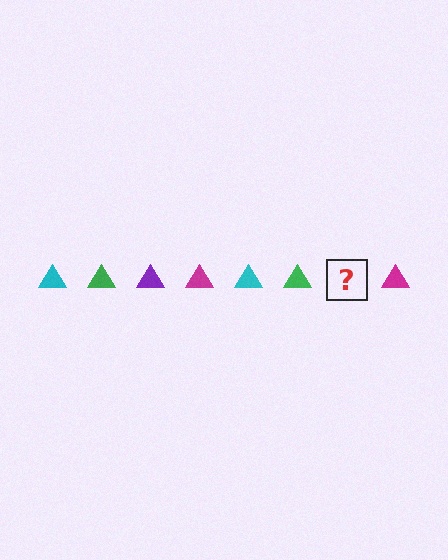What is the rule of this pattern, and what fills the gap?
The rule is that the pattern cycles through cyan, green, purple, magenta triangles. The gap should be filled with a purple triangle.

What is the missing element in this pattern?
The missing element is a purple triangle.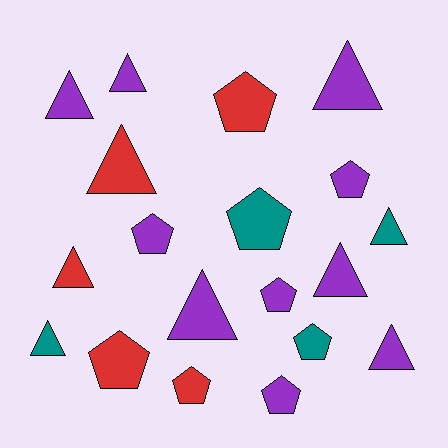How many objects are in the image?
There are 19 objects.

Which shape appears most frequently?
Triangle, with 10 objects.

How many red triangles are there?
There are 2 red triangles.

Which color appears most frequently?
Purple, with 10 objects.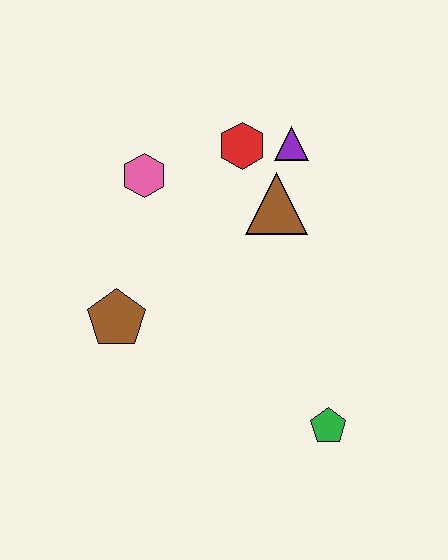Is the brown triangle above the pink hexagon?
No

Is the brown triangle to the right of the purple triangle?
No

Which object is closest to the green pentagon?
The brown triangle is closest to the green pentagon.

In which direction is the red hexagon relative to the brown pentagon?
The red hexagon is above the brown pentagon.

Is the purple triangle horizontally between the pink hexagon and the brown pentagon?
No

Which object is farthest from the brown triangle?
The green pentagon is farthest from the brown triangle.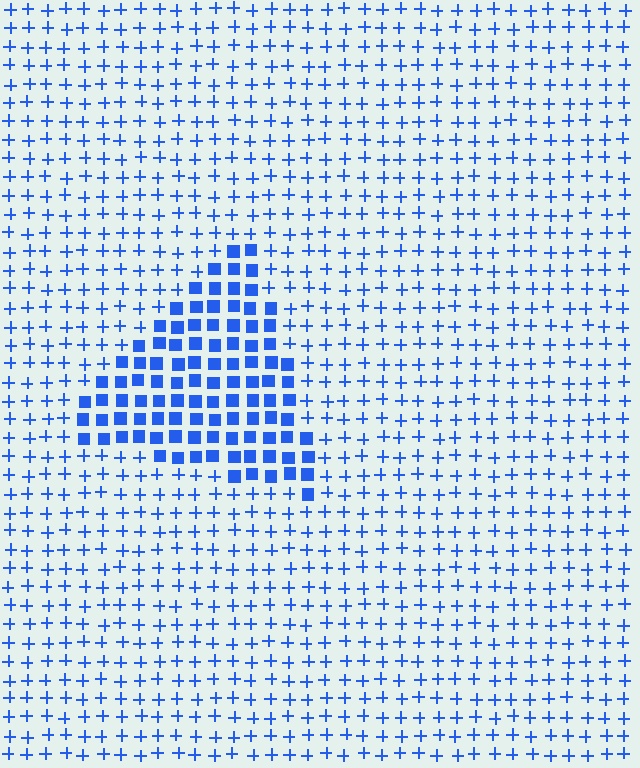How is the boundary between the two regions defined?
The boundary is defined by a change in element shape: squares inside vs. plus signs outside. All elements share the same color and spacing.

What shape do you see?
I see a triangle.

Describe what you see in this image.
The image is filled with small blue elements arranged in a uniform grid. A triangle-shaped region contains squares, while the surrounding area contains plus signs. The boundary is defined purely by the change in element shape.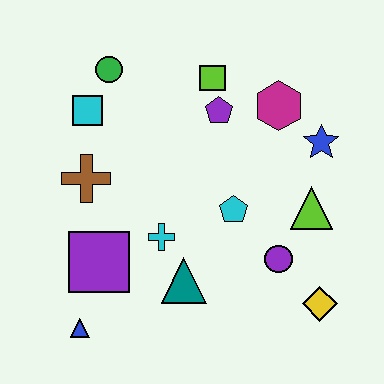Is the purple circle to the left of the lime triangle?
Yes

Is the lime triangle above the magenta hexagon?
No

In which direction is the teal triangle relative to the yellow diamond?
The teal triangle is to the left of the yellow diamond.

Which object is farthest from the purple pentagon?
The blue triangle is farthest from the purple pentagon.